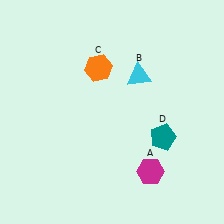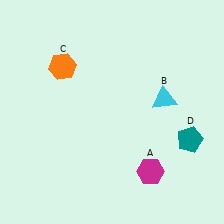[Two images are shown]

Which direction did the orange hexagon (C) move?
The orange hexagon (C) moved left.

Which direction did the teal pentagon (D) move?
The teal pentagon (D) moved right.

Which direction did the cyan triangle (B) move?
The cyan triangle (B) moved right.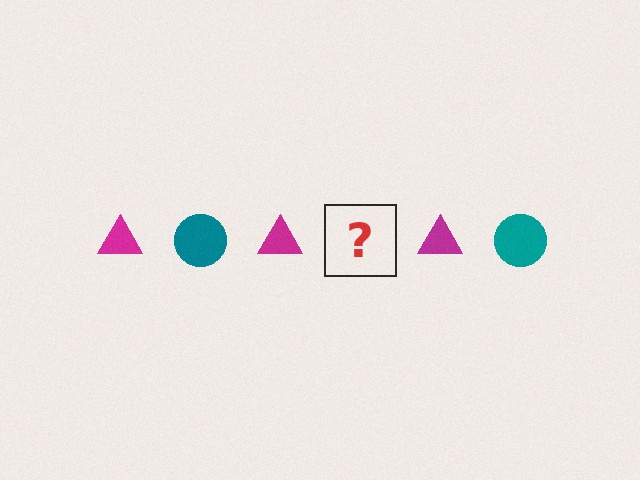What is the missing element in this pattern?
The missing element is a teal circle.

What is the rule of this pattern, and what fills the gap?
The rule is that the pattern alternates between magenta triangle and teal circle. The gap should be filled with a teal circle.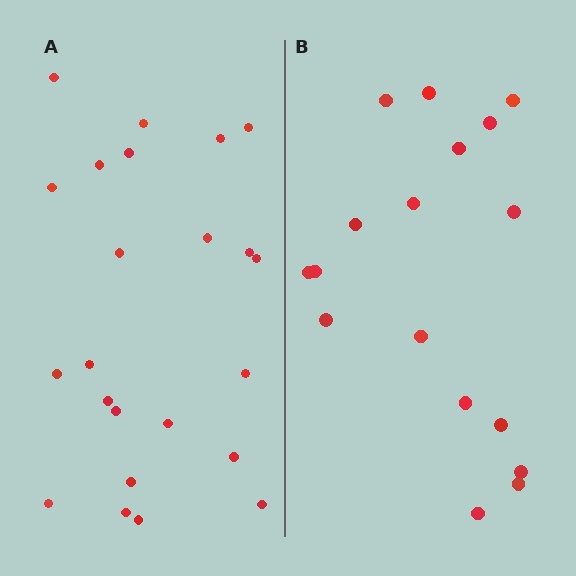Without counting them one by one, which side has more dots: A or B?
Region A (the left region) has more dots.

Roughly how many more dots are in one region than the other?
Region A has about 6 more dots than region B.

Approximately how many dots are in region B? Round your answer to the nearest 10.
About 20 dots. (The exact count is 17, which rounds to 20.)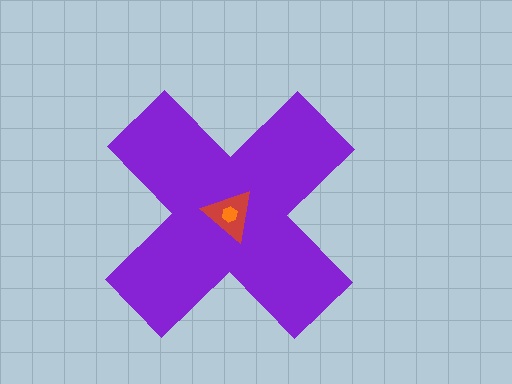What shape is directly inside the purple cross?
The red triangle.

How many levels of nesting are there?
3.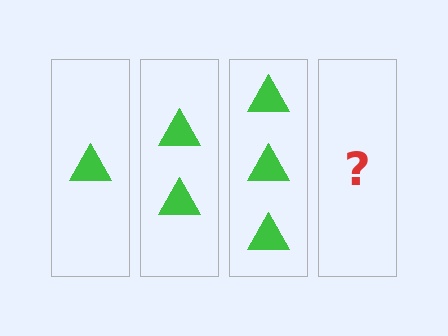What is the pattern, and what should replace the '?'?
The pattern is that each step adds one more triangle. The '?' should be 4 triangles.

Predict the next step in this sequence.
The next step is 4 triangles.